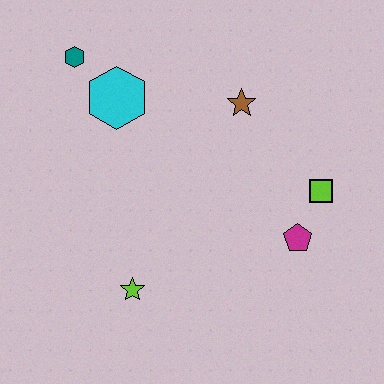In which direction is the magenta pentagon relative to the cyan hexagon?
The magenta pentagon is to the right of the cyan hexagon.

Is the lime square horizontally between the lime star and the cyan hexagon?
No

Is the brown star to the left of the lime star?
No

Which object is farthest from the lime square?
The teal hexagon is farthest from the lime square.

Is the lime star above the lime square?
No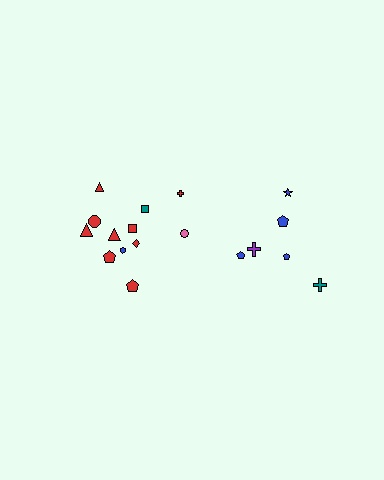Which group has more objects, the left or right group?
The left group.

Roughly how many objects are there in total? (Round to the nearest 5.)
Roughly 20 objects in total.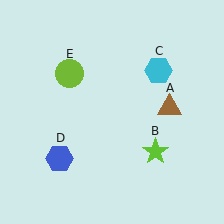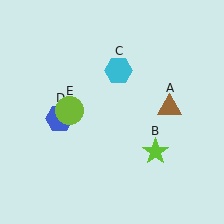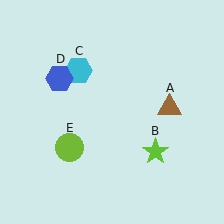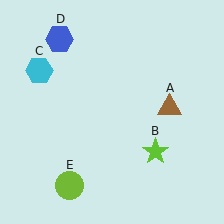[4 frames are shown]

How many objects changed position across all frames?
3 objects changed position: cyan hexagon (object C), blue hexagon (object D), lime circle (object E).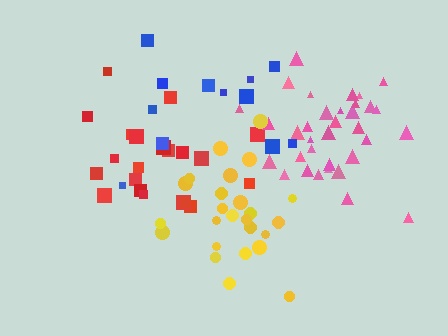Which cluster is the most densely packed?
Pink.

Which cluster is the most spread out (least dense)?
Blue.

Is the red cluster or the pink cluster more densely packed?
Pink.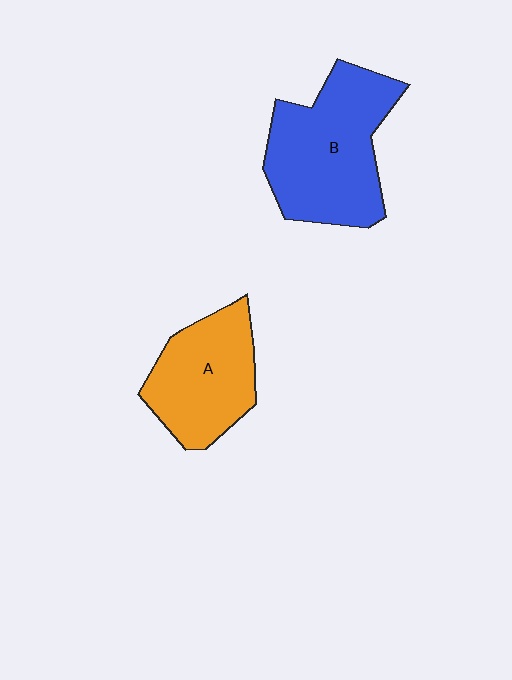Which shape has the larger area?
Shape B (blue).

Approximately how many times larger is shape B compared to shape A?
Approximately 1.4 times.